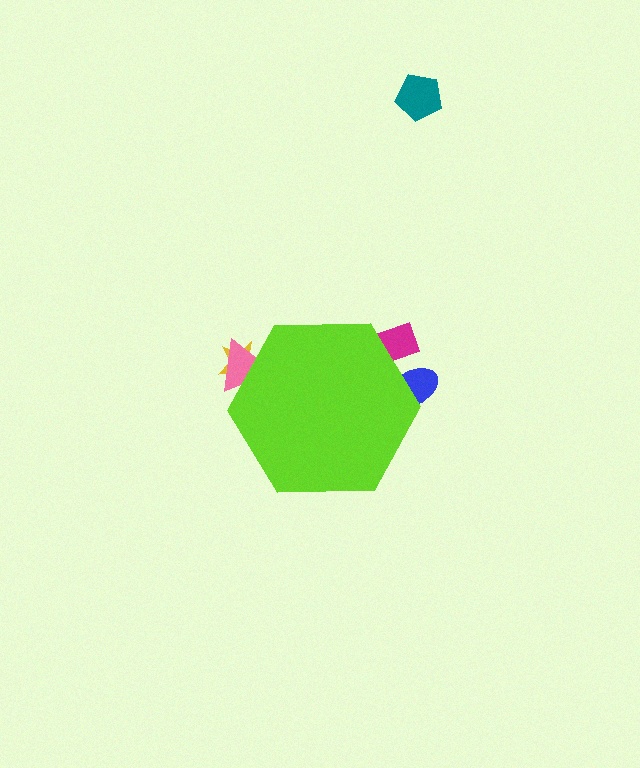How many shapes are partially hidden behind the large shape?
4 shapes are partially hidden.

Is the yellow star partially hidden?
Yes, the yellow star is partially hidden behind the lime hexagon.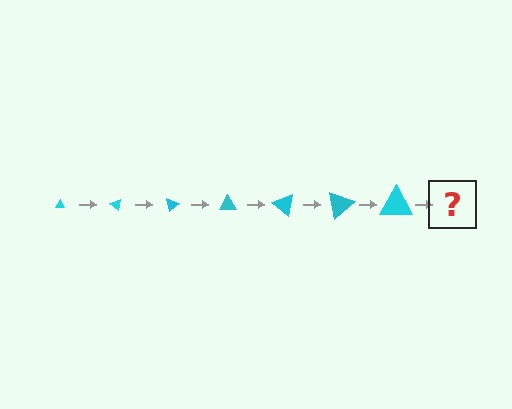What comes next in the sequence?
The next element should be a triangle, larger than the previous one and rotated 280 degrees from the start.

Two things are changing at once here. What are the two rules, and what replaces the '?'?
The two rules are that the triangle grows larger each step and it rotates 40 degrees each step. The '?' should be a triangle, larger than the previous one and rotated 280 degrees from the start.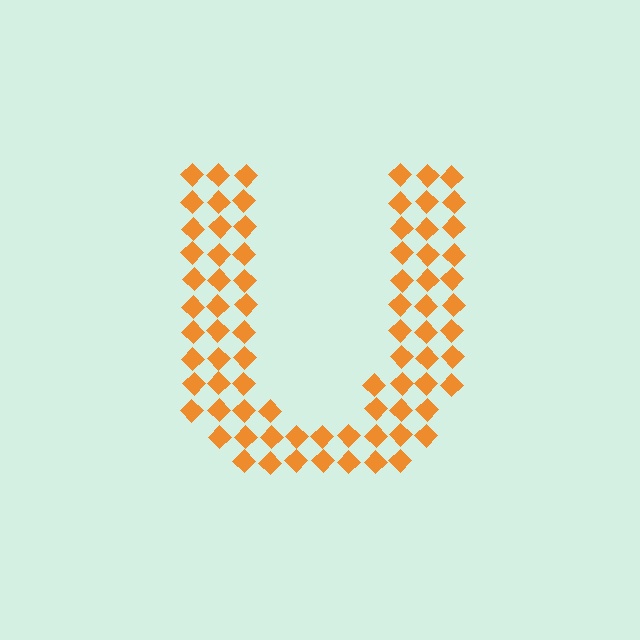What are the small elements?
The small elements are diamonds.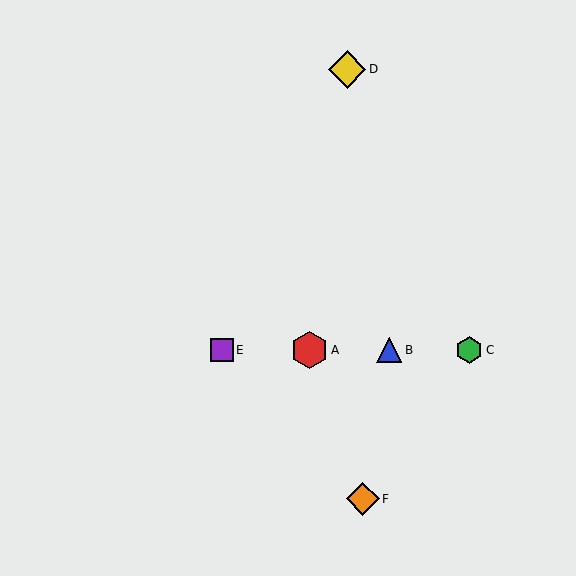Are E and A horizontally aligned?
Yes, both are at y≈350.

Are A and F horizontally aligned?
No, A is at y≈350 and F is at y≈499.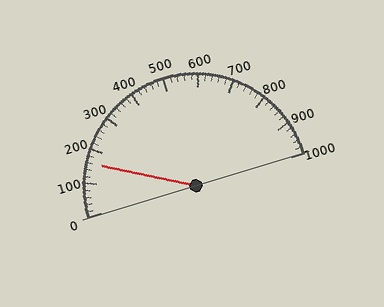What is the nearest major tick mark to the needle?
The nearest major tick mark is 200.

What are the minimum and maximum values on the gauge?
The gauge ranges from 0 to 1000.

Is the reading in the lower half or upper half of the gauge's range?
The reading is in the lower half of the range (0 to 1000).